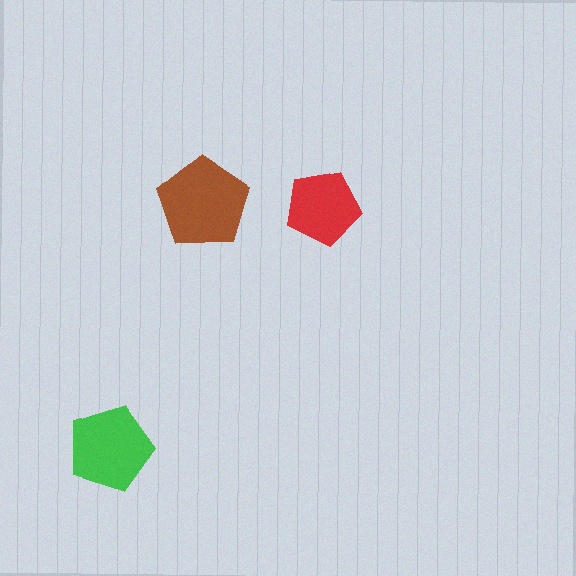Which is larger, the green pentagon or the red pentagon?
The green one.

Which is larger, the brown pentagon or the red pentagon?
The brown one.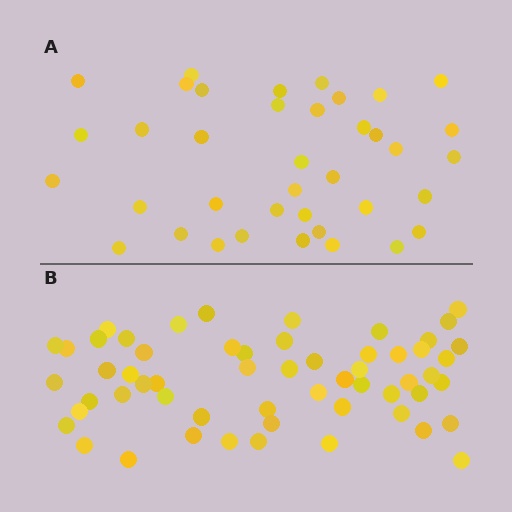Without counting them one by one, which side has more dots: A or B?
Region B (the bottom region) has more dots.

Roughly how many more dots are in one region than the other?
Region B has approximately 20 more dots than region A.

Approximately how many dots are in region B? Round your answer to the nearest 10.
About 60 dots. (The exact count is 57, which rounds to 60.)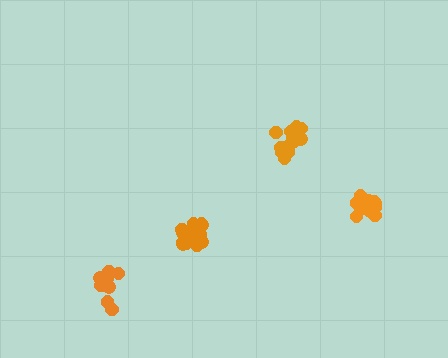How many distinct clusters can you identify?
There are 4 distinct clusters.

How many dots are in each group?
Group 1: 14 dots, Group 2: 15 dots, Group 3: 15 dots, Group 4: 10 dots (54 total).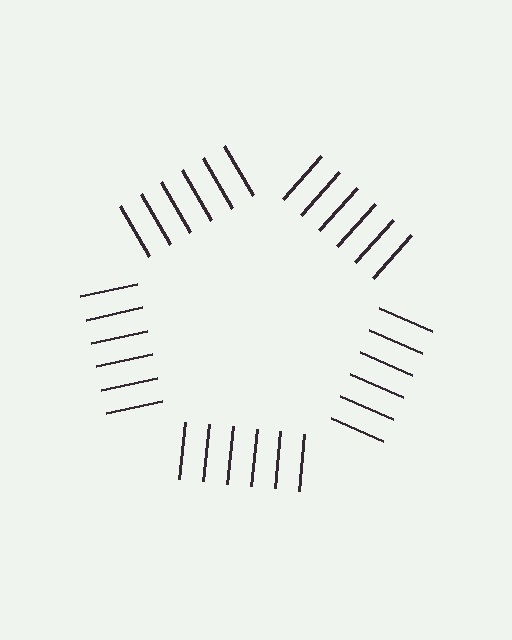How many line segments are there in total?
30 — 6 along each of the 5 edges.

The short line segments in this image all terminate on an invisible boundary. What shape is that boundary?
An illusory pentagon — the line segments terminate on its edges but no continuous stroke is drawn.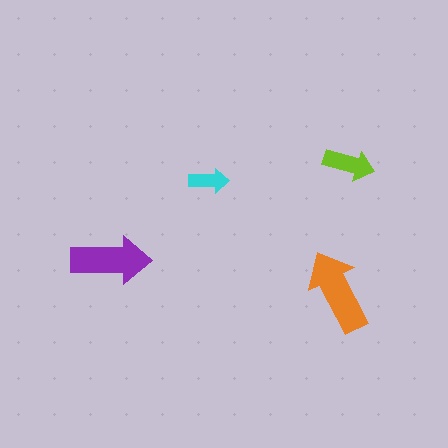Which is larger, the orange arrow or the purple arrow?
The orange one.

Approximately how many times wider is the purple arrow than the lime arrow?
About 1.5 times wider.